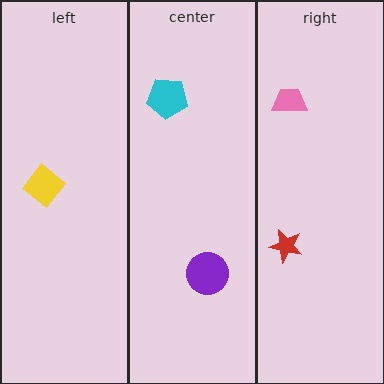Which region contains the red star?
The right region.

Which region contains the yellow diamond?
The left region.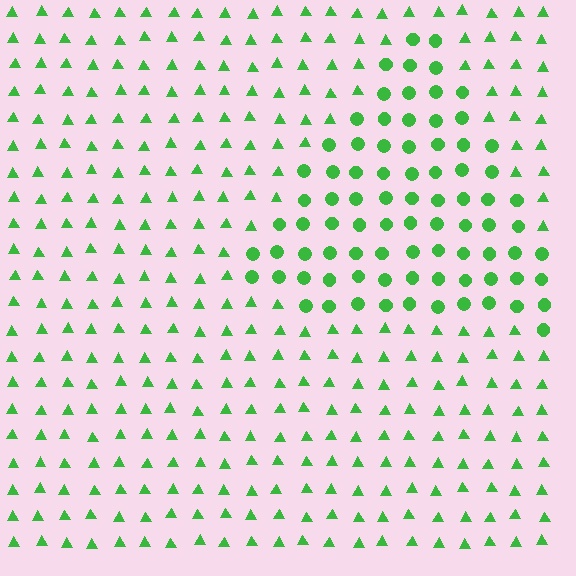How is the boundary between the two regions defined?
The boundary is defined by a change in element shape: circles inside vs. triangles outside. All elements share the same color and spacing.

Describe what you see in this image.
The image is filled with small green elements arranged in a uniform grid. A triangle-shaped region contains circles, while the surrounding area contains triangles. The boundary is defined purely by the change in element shape.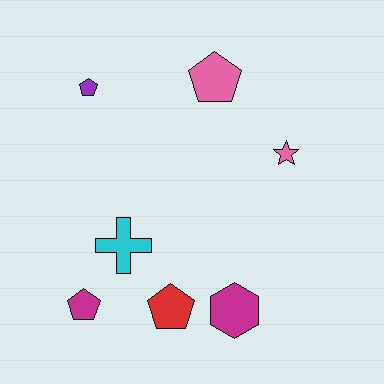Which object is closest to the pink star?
The pink pentagon is closest to the pink star.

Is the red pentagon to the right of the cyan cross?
Yes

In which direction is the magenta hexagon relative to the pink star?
The magenta hexagon is below the pink star.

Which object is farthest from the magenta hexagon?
The purple pentagon is farthest from the magenta hexagon.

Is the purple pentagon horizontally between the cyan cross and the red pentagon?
No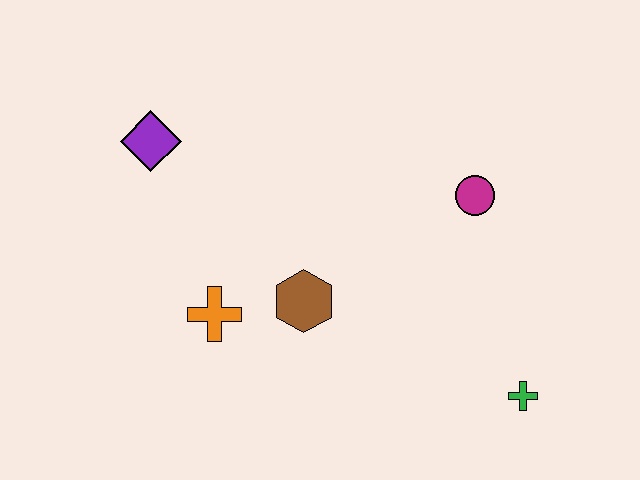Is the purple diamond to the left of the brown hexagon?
Yes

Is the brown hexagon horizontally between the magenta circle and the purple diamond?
Yes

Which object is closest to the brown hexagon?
The orange cross is closest to the brown hexagon.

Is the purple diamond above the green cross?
Yes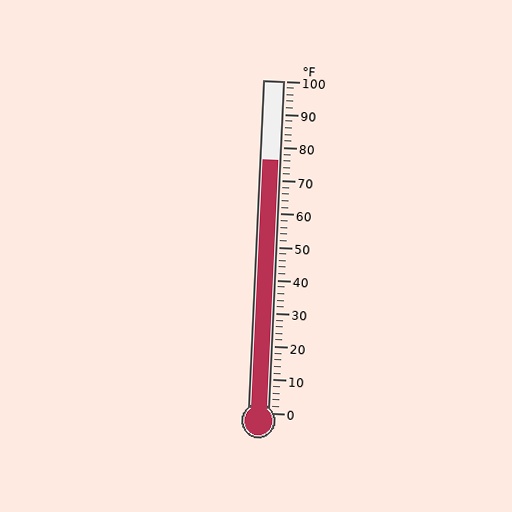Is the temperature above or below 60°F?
The temperature is above 60°F.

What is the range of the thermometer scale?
The thermometer scale ranges from 0°F to 100°F.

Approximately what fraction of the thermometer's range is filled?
The thermometer is filled to approximately 75% of its range.